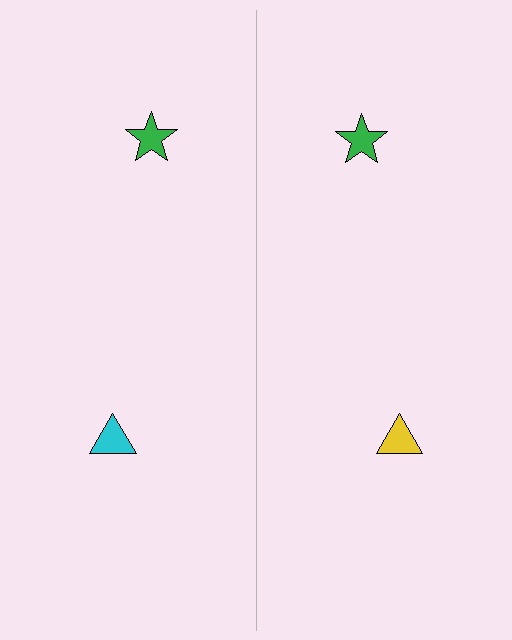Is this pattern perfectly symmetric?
No, the pattern is not perfectly symmetric. The yellow triangle on the right side breaks the symmetry — its mirror counterpart is cyan.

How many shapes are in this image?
There are 4 shapes in this image.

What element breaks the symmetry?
The yellow triangle on the right side breaks the symmetry — its mirror counterpart is cyan.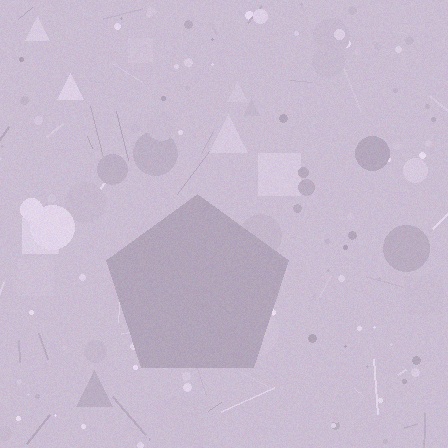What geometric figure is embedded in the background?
A pentagon is embedded in the background.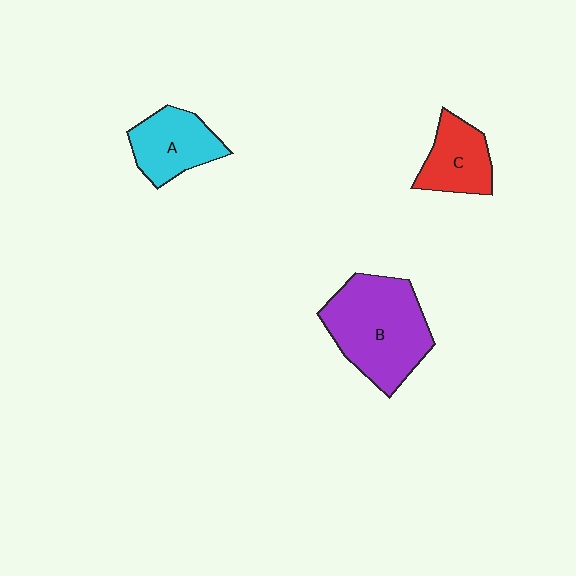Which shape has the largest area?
Shape B (purple).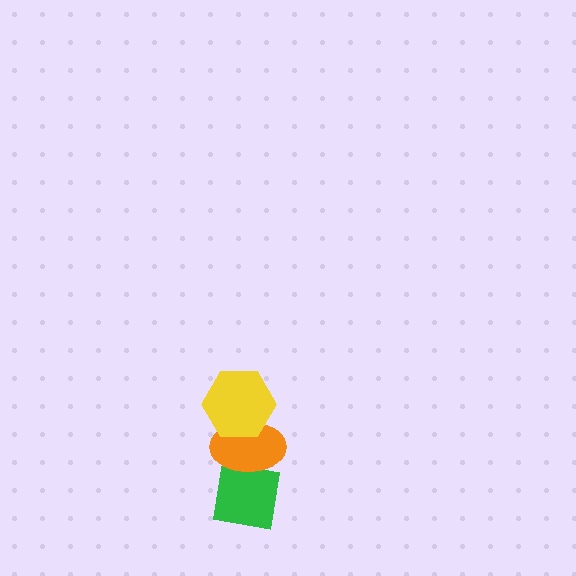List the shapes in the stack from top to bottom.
From top to bottom: the yellow hexagon, the orange ellipse, the green square.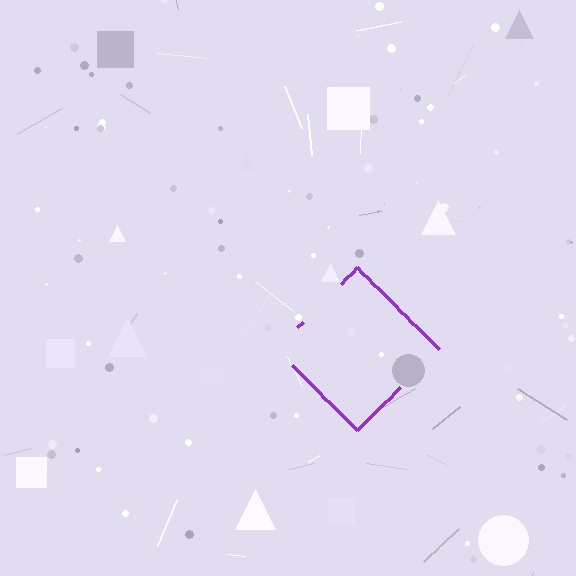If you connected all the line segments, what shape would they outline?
They would outline a diamond.